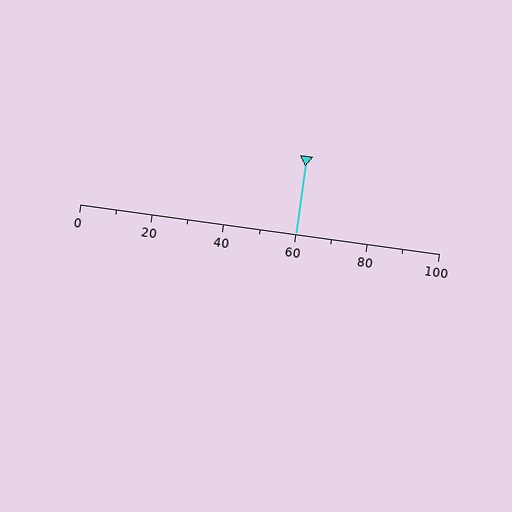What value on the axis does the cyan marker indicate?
The marker indicates approximately 60.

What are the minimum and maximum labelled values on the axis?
The axis runs from 0 to 100.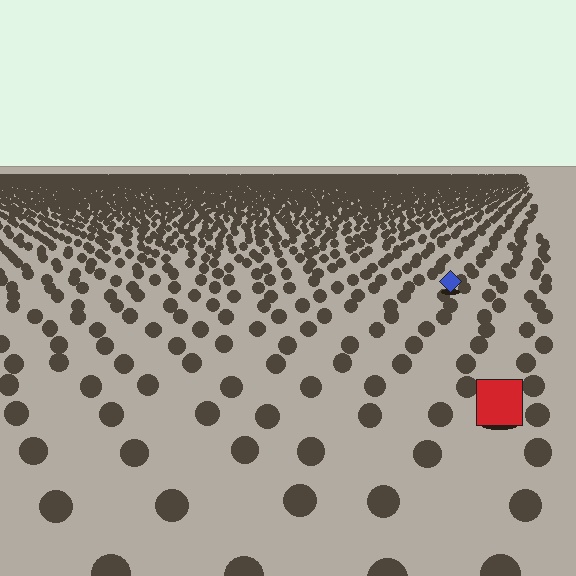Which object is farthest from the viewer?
The blue diamond is farthest from the viewer. It appears smaller and the ground texture around it is denser.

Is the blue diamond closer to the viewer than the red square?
No. The red square is closer — you can tell from the texture gradient: the ground texture is coarser near it.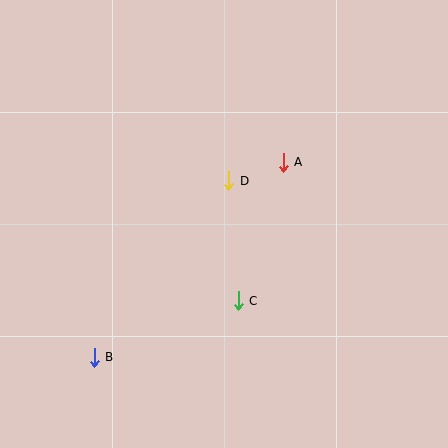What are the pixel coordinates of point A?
Point A is at (283, 162).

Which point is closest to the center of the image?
Point D at (229, 181) is closest to the center.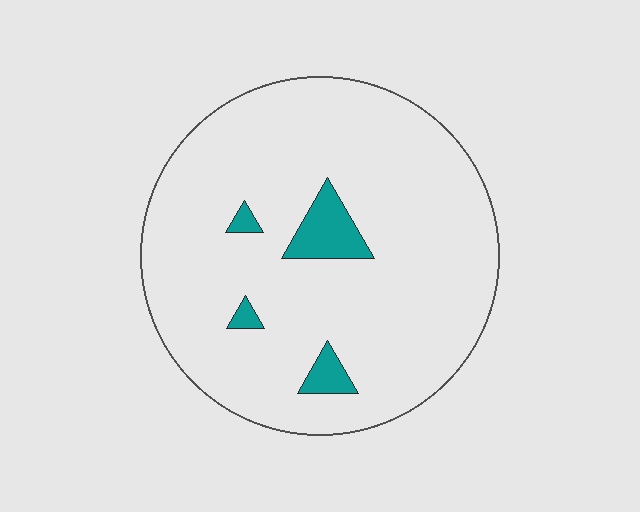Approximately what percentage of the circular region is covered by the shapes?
Approximately 5%.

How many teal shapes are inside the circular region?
4.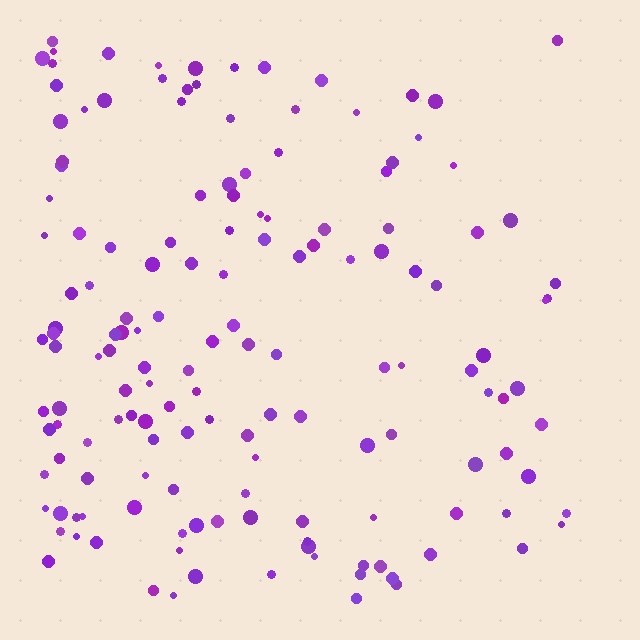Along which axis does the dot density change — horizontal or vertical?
Horizontal.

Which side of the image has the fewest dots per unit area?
The right.